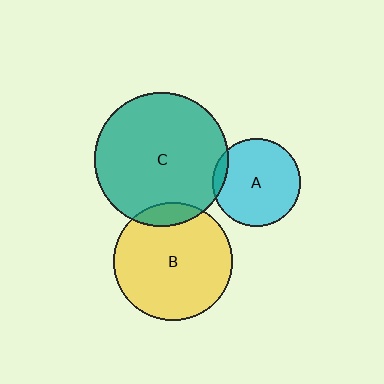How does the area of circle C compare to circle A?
Approximately 2.3 times.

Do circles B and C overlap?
Yes.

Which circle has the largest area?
Circle C (teal).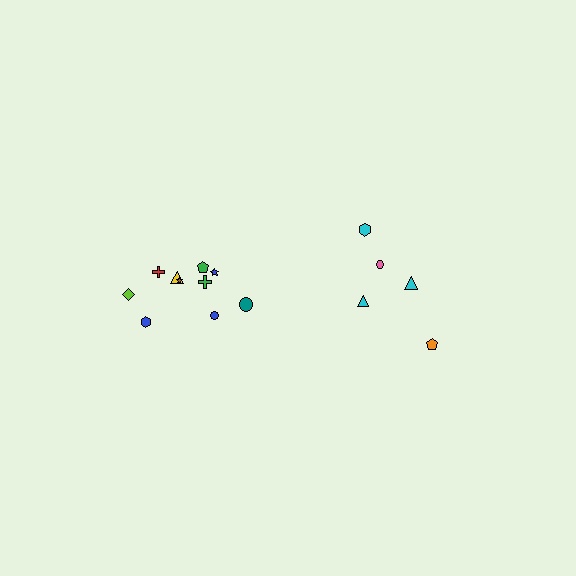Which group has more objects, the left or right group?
The left group.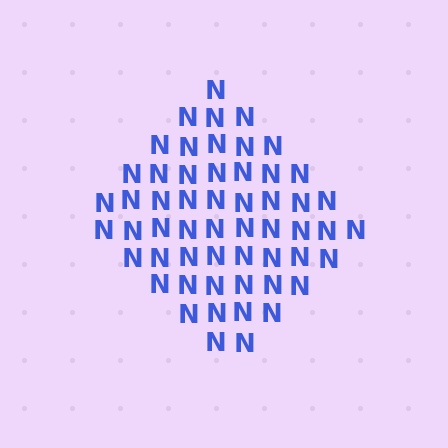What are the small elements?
The small elements are letter N's.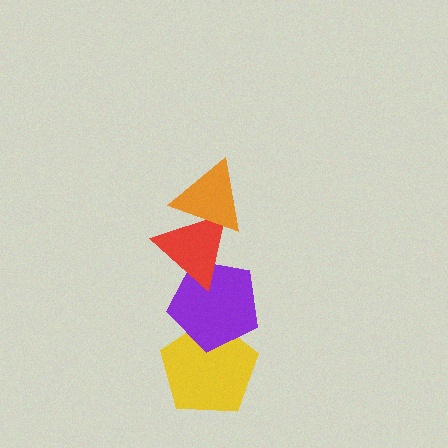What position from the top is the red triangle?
The red triangle is 2nd from the top.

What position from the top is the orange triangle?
The orange triangle is 1st from the top.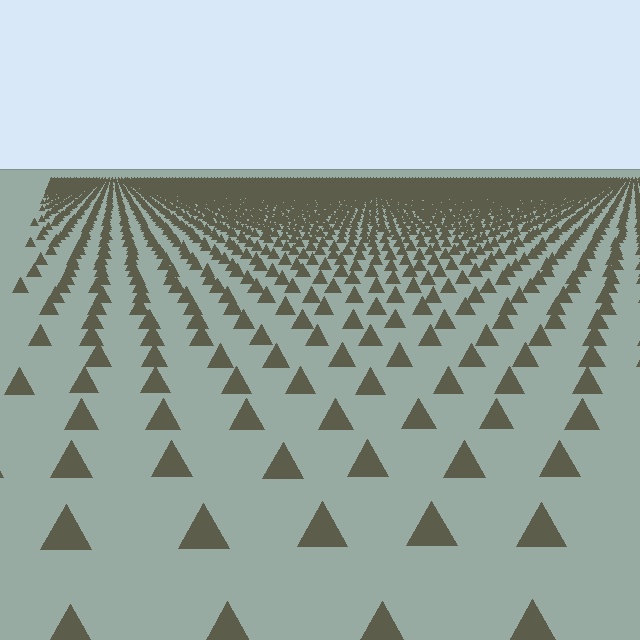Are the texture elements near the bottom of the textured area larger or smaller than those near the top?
Larger. Near the bottom, elements are closer to the viewer and appear at a bigger on-screen size.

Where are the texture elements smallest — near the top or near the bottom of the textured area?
Near the top.